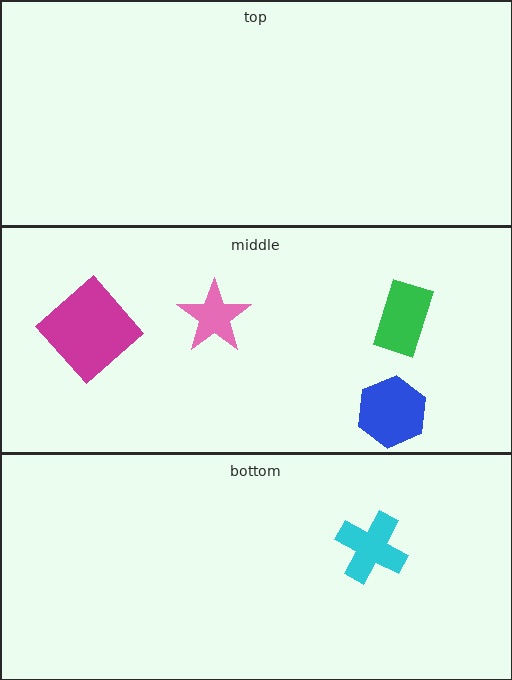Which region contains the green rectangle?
The middle region.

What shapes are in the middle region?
The magenta diamond, the green rectangle, the pink star, the blue hexagon.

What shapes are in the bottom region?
The cyan cross.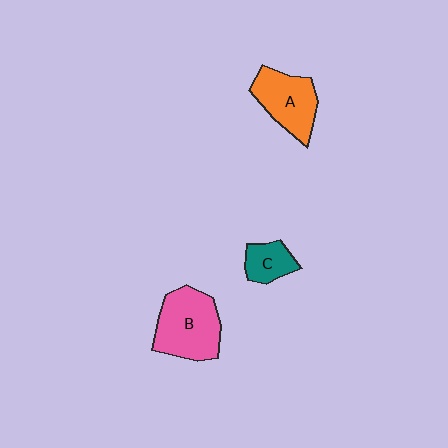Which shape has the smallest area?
Shape C (teal).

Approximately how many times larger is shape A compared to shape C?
Approximately 1.8 times.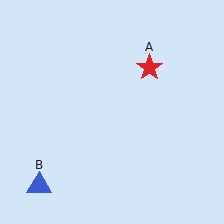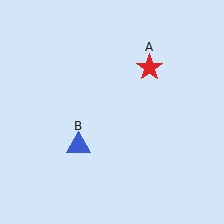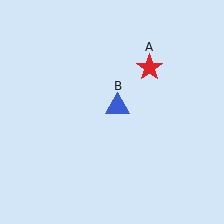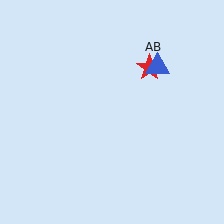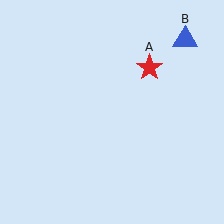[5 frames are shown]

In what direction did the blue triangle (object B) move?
The blue triangle (object B) moved up and to the right.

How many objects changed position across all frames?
1 object changed position: blue triangle (object B).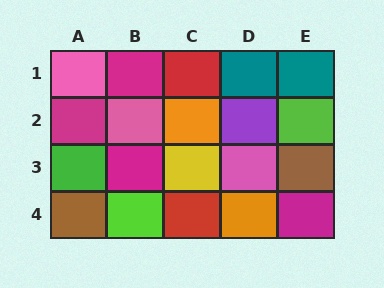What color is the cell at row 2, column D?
Purple.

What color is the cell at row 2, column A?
Magenta.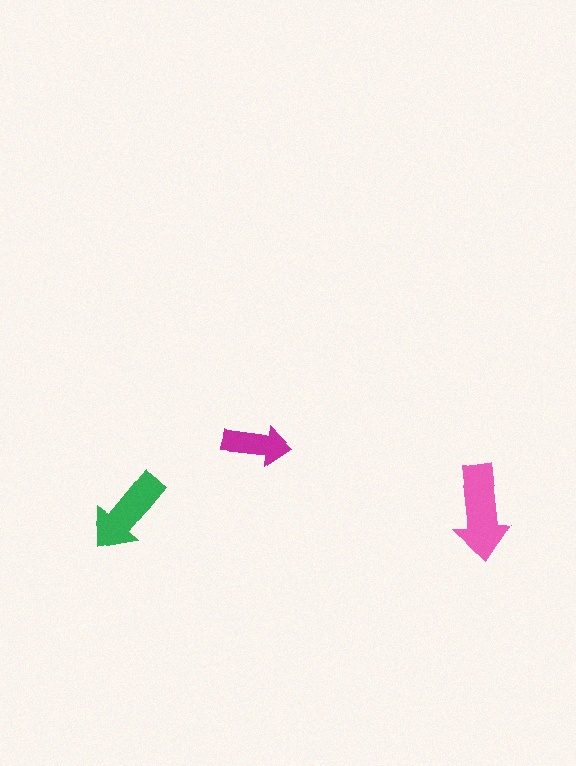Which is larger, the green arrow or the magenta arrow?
The green one.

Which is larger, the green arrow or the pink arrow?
The pink one.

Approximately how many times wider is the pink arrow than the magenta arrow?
About 1.5 times wider.